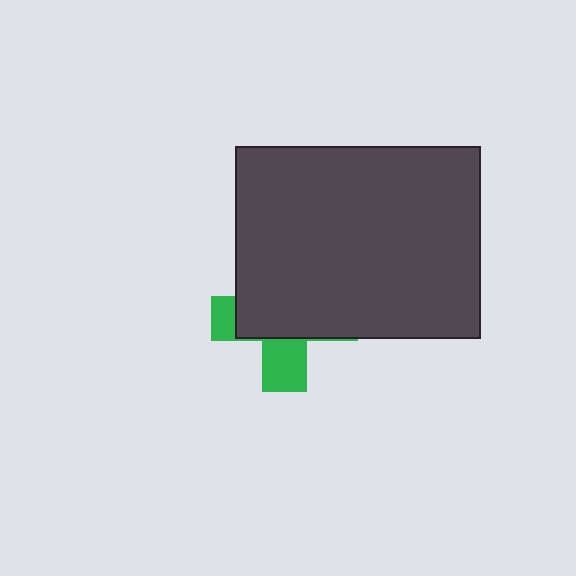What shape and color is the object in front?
The object in front is a dark gray rectangle.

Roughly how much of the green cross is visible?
A small part of it is visible (roughly 32%).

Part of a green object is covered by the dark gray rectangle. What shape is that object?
It is a cross.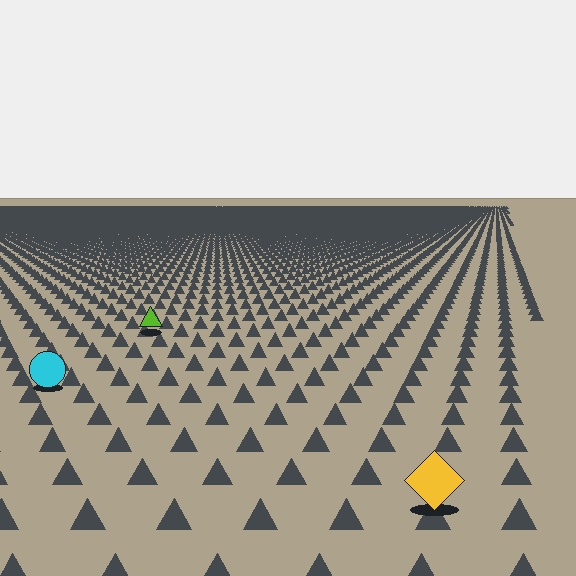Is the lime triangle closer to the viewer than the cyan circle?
No. The cyan circle is closer — you can tell from the texture gradient: the ground texture is coarser near it.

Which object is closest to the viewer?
The yellow diamond is closest. The texture marks near it are larger and more spread out.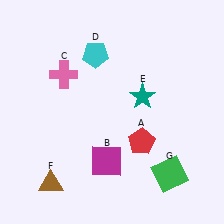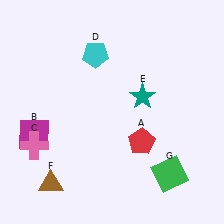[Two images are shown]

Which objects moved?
The objects that moved are: the magenta square (B), the pink cross (C).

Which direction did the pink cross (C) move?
The pink cross (C) moved down.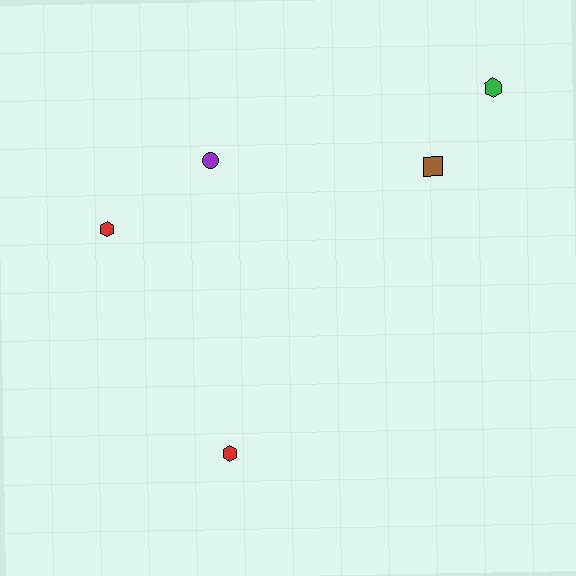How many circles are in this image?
There is 1 circle.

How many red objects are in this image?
There are 2 red objects.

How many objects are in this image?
There are 5 objects.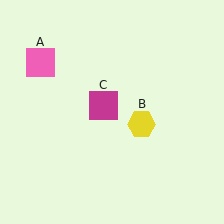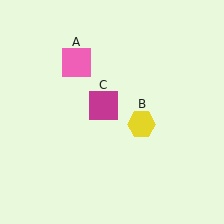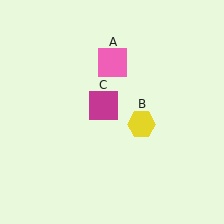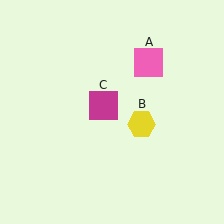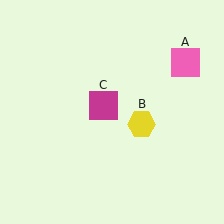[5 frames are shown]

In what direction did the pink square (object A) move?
The pink square (object A) moved right.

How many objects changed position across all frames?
1 object changed position: pink square (object A).